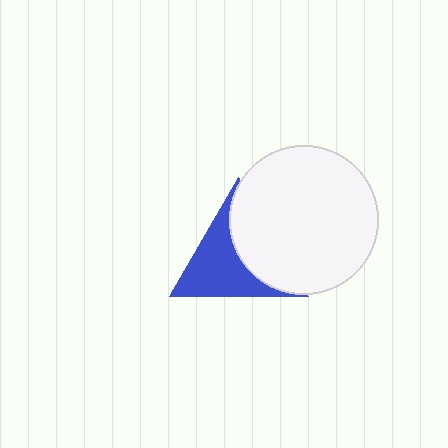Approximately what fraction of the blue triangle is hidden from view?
Roughly 45% of the blue triangle is hidden behind the white circle.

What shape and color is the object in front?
The object in front is a white circle.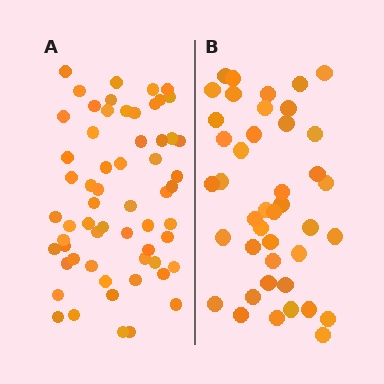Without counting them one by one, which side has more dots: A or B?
Region A (the left region) has more dots.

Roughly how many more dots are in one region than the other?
Region A has approximately 20 more dots than region B.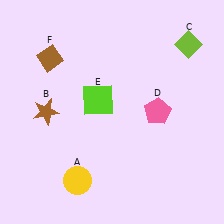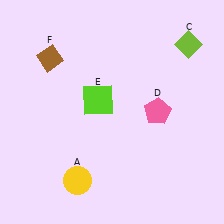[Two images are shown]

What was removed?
The brown star (B) was removed in Image 2.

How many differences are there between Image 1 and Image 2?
There is 1 difference between the two images.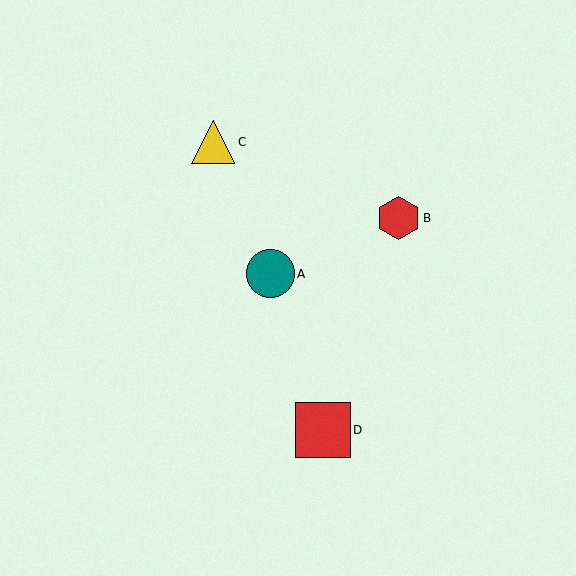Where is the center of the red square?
The center of the red square is at (323, 430).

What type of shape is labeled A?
Shape A is a teal circle.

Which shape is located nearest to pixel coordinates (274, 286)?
The teal circle (labeled A) at (270, 274) is nearest to that location.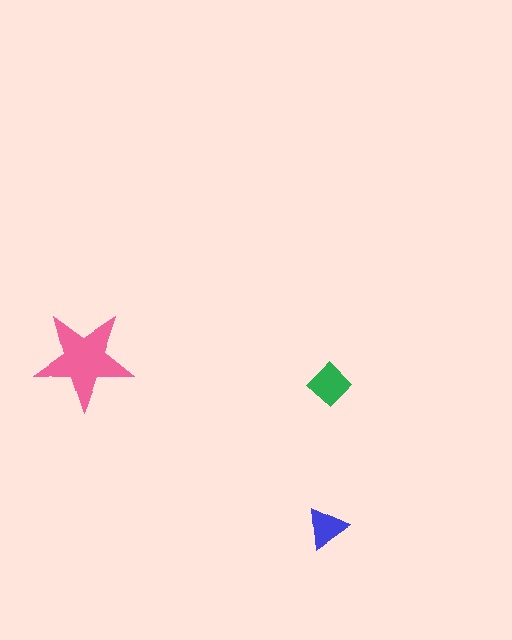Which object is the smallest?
The blue triangle.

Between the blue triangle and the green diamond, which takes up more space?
The green diamond.